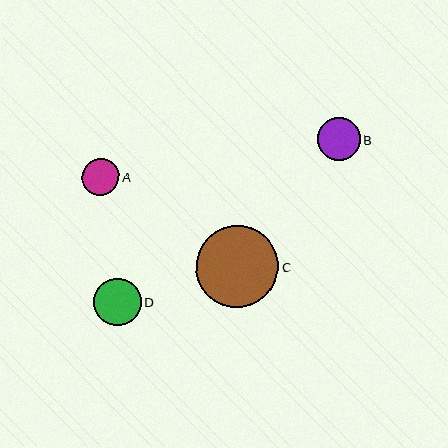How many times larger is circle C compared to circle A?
Circle C is approximately 2.2 times the size of circle A.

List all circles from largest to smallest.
From largest to smallest: C, D, B, A.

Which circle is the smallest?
Circle A is the smallest with a size of approximately 38 pixels.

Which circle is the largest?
Circle C is the largest with a size of approximately 82 pixels.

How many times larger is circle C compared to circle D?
Circle C is approximately 1.7 times the size of circle D.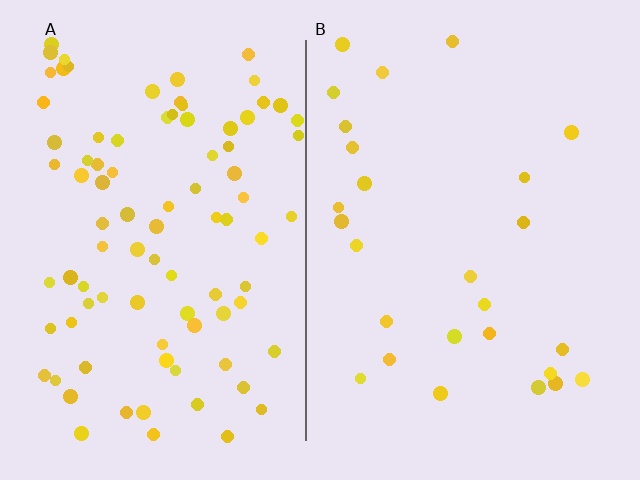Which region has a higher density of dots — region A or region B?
A (the left).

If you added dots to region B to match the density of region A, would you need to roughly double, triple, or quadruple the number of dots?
Approximately triple.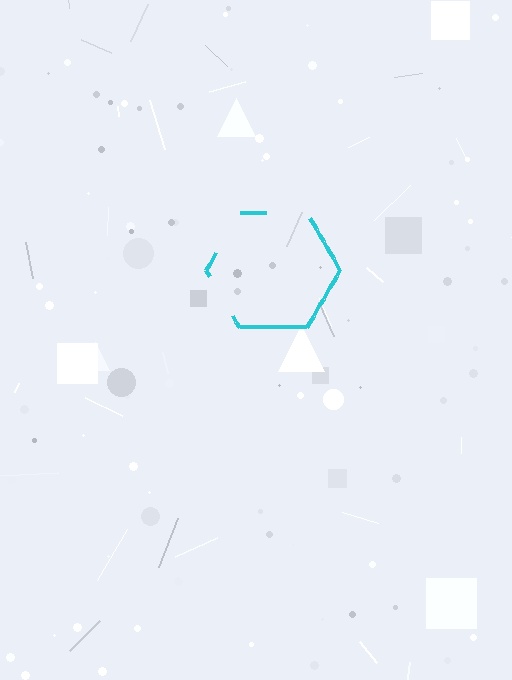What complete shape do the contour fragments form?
The contour fragments form a hexagon.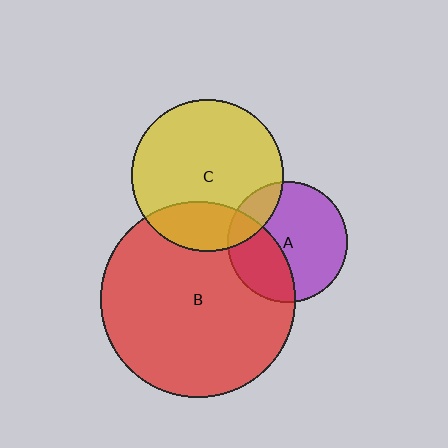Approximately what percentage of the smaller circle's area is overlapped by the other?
Approximately 15%.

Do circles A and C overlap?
Yes.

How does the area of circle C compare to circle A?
Approximately 1.6 times.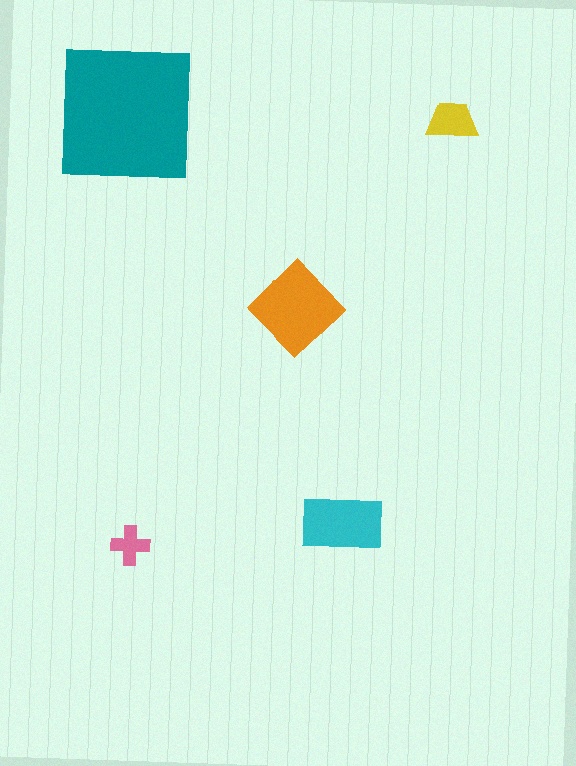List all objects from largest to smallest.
The teal square, the orange diamond, the cyan rectangle, the yellow trapezoid, the pink cross.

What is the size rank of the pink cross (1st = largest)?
5th.